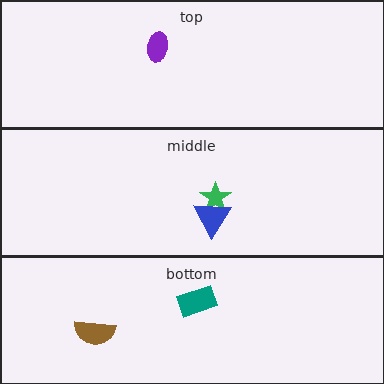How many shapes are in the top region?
1.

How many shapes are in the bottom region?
2.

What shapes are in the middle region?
The green star, the blue triangle.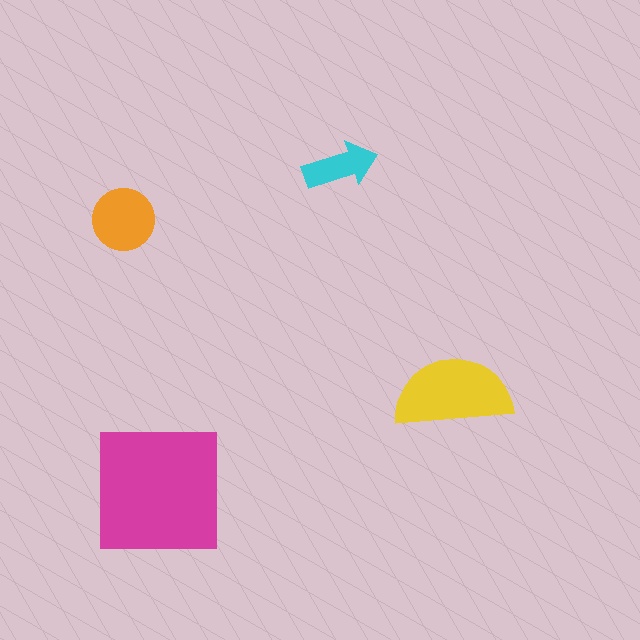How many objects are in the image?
There are 4 objects in the image.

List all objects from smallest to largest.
The cyan arrow, the orange circle, the yellow semicircle, the magenta square.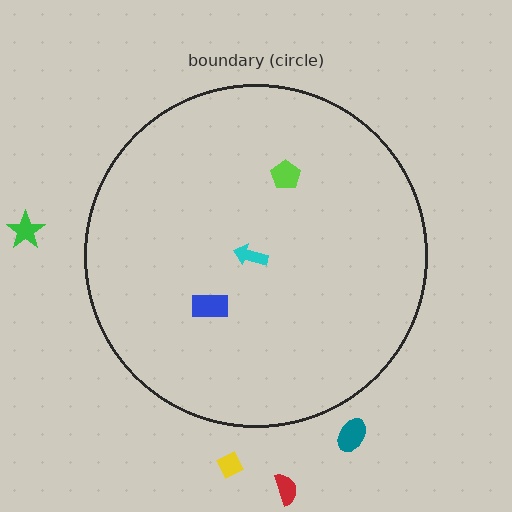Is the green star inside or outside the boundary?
Outside.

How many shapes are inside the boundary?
3 inside, 4 outside.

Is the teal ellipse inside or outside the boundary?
Outside.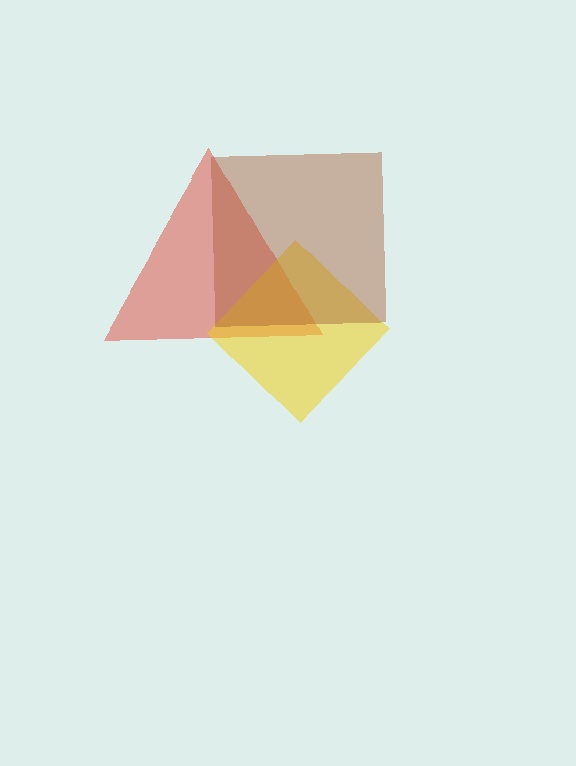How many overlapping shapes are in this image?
There are 3 overlapping shapes in the image.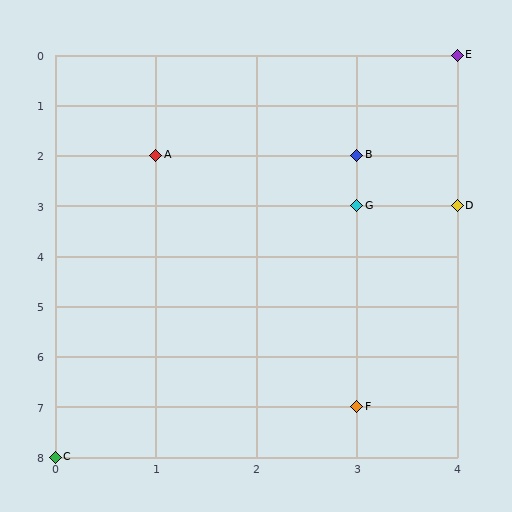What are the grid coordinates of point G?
Point G is at grid coordinates (3, 3).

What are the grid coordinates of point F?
Point F is at grid coordinates (3, 7).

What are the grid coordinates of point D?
Point D is at grid coordinates (4, 3).